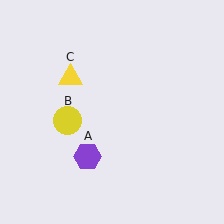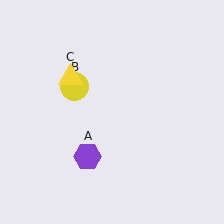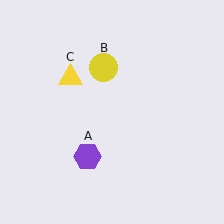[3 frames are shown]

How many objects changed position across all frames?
1 object changed position: yellow circle (object B).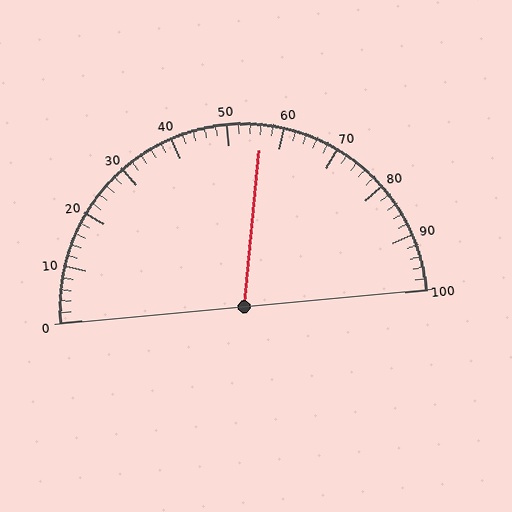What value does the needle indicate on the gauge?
The needle indicates approximately 56.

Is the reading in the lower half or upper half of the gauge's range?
The reading is in the upper half of the range (0 to 100).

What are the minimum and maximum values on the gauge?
The gauge ranges from 0 to 100.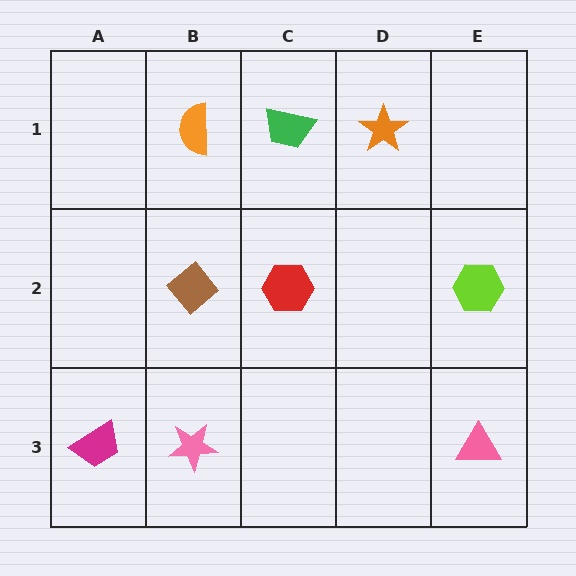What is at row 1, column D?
An orange star.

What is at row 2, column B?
A brown diamond.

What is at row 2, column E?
A lime hexagon.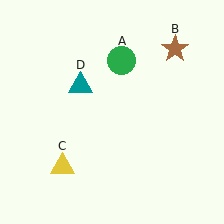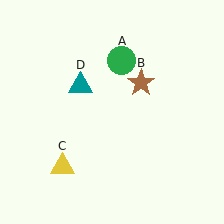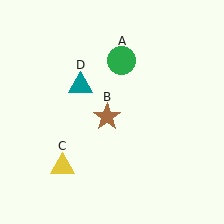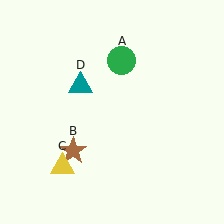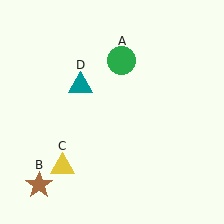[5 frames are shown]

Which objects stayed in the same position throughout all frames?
Green circle (object A) and yellow triangle (object C) and teal triangle (object D) remained stationary.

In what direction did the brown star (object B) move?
The brown star (object B) moved down and to the left.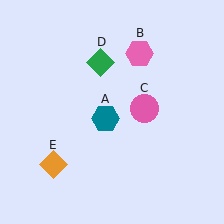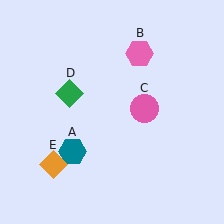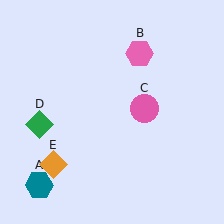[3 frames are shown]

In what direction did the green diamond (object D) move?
The green diamond (object D) moved down and to the left.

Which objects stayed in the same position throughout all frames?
Pink hexagon (object B) and pink circle (object C) and orange diamond (object E) remained stationary.